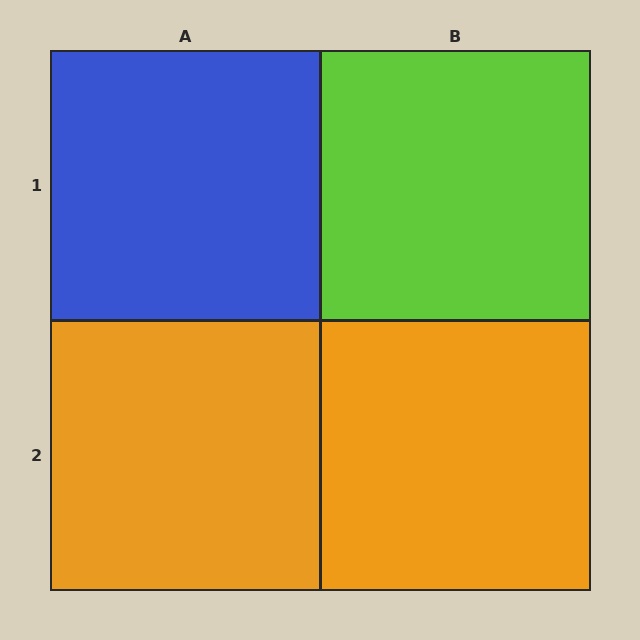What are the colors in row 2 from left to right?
Orange, orange.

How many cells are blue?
1 cell is blue.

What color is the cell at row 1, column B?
Lime.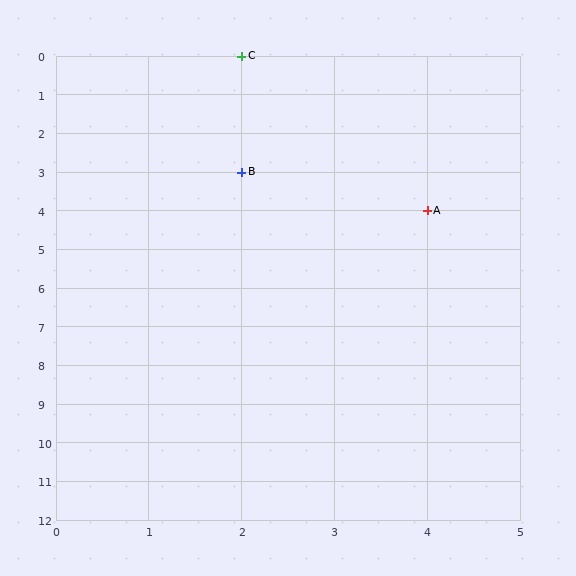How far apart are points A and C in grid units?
Points A and C are 2 columns and 4 rows apart (about 4.5 grid units diagonally).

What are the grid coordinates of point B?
Point B is at grid coordinates (2, 3).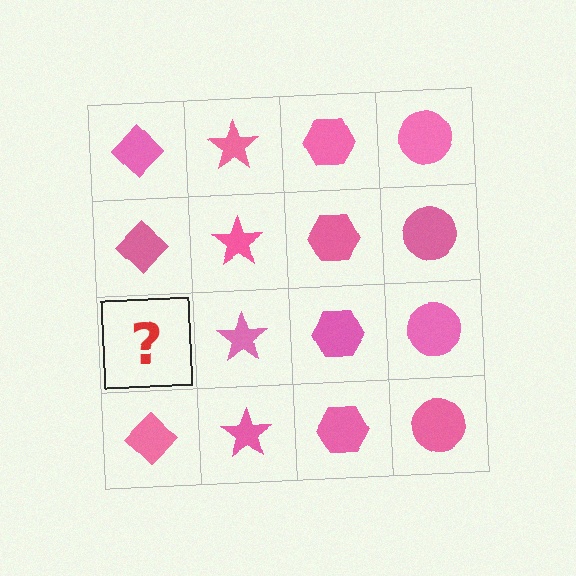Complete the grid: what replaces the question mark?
The question mark should be replaced with a pink diamond.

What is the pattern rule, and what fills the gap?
The rule is that each column has a consistent shape. The gap should be filled with a pink diamond.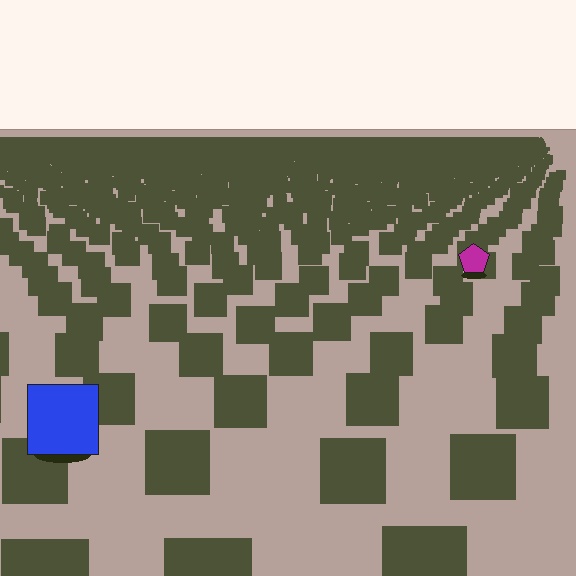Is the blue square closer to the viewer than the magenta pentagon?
Yes. The blue square is closer — you can tell from the texture gradient: the ground texture is coarser near it.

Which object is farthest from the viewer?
The magenta pentagon is farthest from the viewer. It appears smaller and the ground texture around it is denser.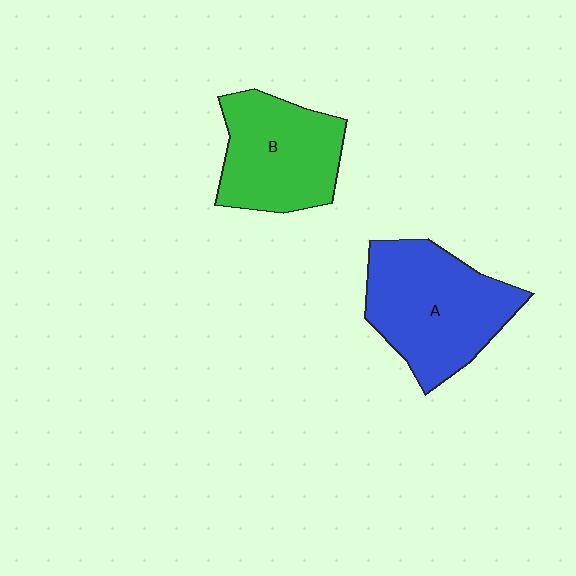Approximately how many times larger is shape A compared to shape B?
Approximately 1.2 times.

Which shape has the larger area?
Shape A (blue).